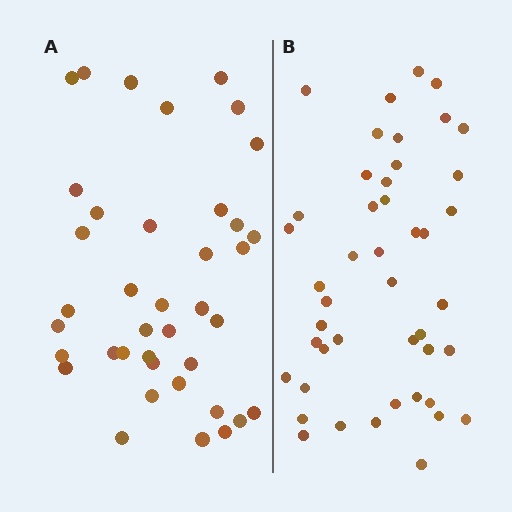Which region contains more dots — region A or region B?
Region B (the right region) has more dots.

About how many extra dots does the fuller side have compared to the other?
Region B has about 6 more dots than region A.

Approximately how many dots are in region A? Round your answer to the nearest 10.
About 40 dots. (The exact count is 39, which rounds to 40.)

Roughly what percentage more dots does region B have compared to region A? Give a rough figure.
About 15% more.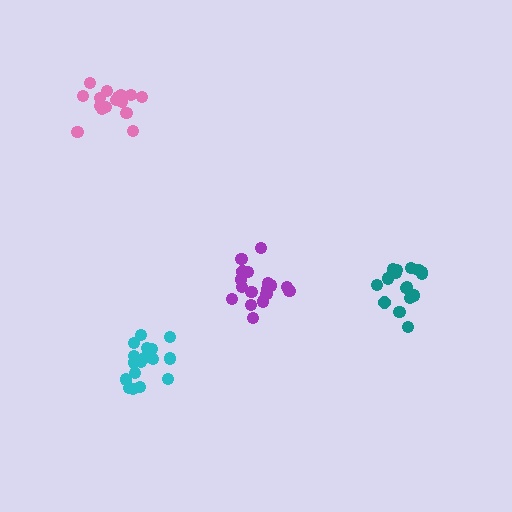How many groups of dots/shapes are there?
There are 4 groups.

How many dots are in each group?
Group 1: 18 dots, Group 2: 19 dots, Group 3: 16 dots, Group 4: 16 dots (69 total).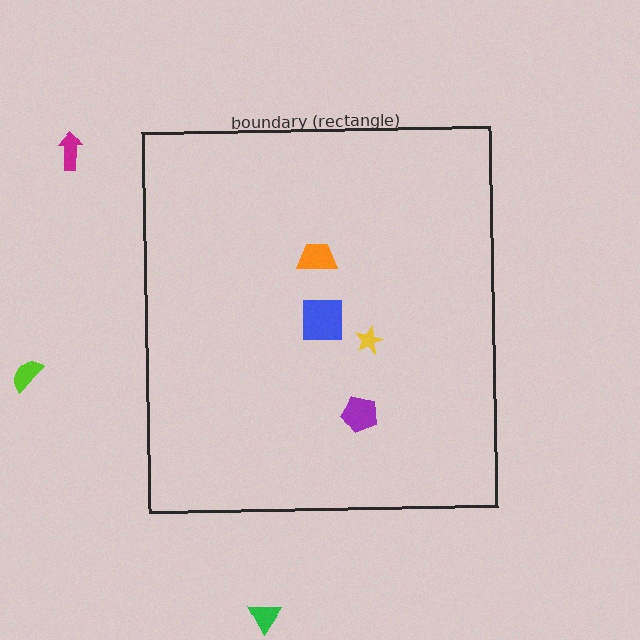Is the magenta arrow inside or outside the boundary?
Outside.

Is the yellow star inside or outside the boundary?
Inside.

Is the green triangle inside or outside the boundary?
Outside.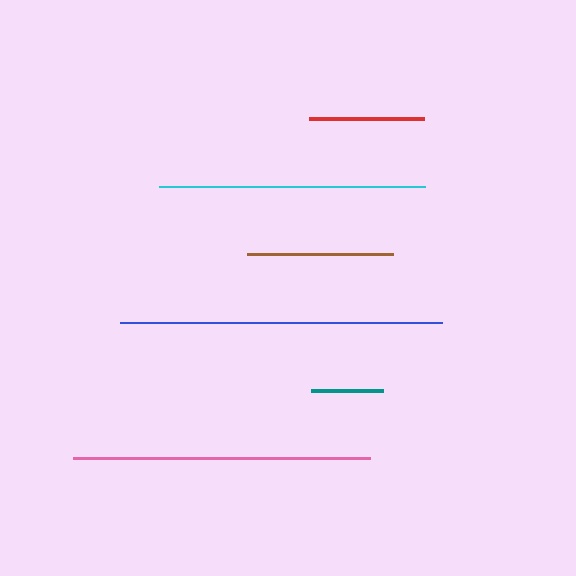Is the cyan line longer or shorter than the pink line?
The pink line is longer than the cyan line.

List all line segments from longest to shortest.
From longest to shortest: blue, pink, cyan, brown, red, teal.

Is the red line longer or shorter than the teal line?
The red line is longer than the teal line.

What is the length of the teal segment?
The teal segment is approximately 72 pixels long.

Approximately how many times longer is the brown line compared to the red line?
The brown line is approximately 1.3 times the length of the red line.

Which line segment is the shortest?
The teal line is the shortest at approximately 72 pixels.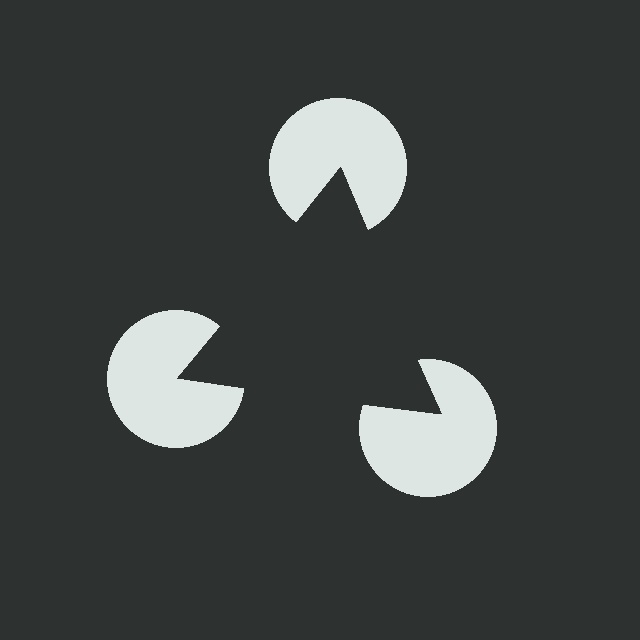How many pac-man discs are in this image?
There are 3 — one at each vertex of the illusory triangle.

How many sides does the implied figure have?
3 sides.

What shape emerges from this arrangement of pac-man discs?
An illusory triangle — its edges are inferred from the aligned wedge cuts in the pac-man discs, not physically drawn.